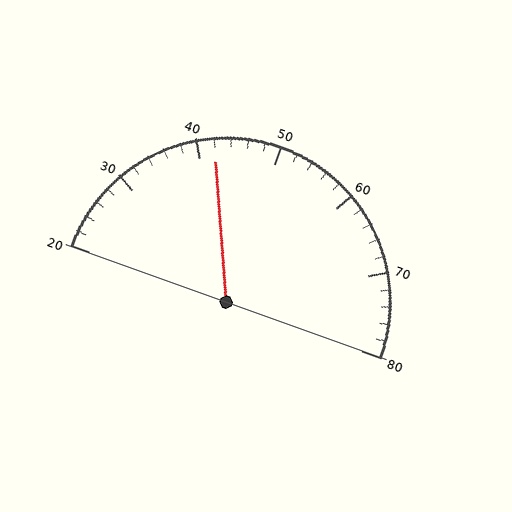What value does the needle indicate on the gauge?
The needle indicates approximately 42.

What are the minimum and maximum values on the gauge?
The gauge ranges from 20 to 80.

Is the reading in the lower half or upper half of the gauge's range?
The reading is in the lower half of the range (20 to 80).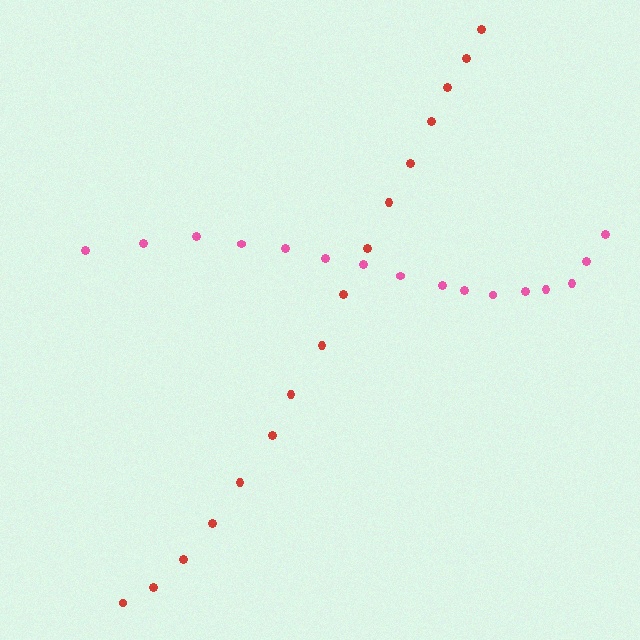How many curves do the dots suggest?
There are 2 distinct paths.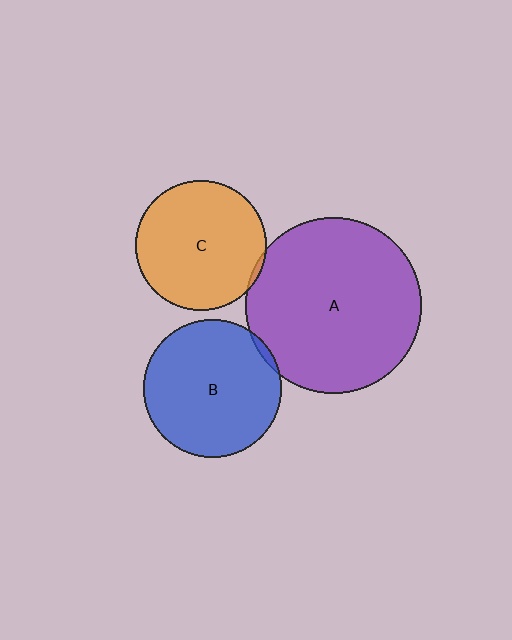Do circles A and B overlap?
Yes.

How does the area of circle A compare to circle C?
Approximately 1.8 times.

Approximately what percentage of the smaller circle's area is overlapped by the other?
Approximately 5%.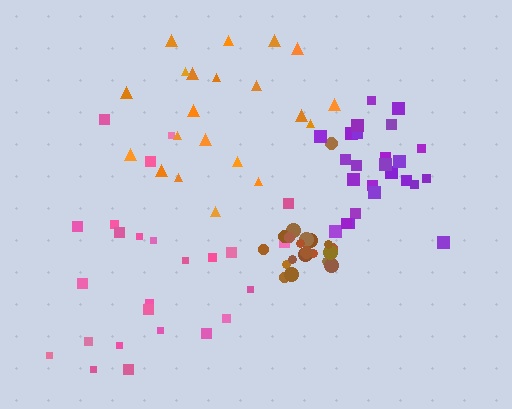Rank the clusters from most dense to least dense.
brown, purple, orange, pink.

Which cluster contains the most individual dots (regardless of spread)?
Pink (25).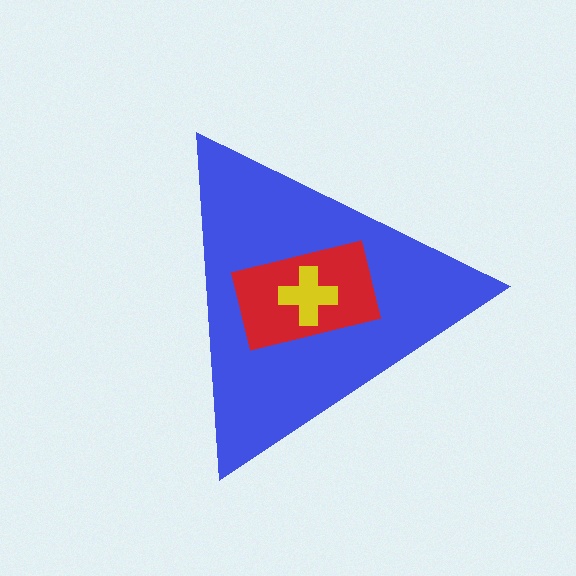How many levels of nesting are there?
3.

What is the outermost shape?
The blue triangle.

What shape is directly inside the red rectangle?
The yellow cross.